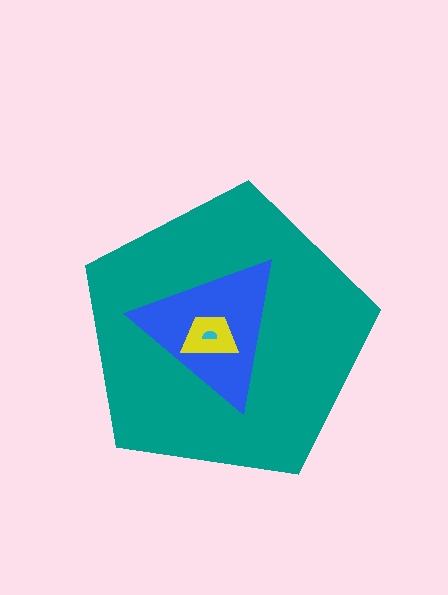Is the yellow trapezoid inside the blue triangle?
Yes.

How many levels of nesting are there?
4.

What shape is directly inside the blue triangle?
The yellow trapezoid.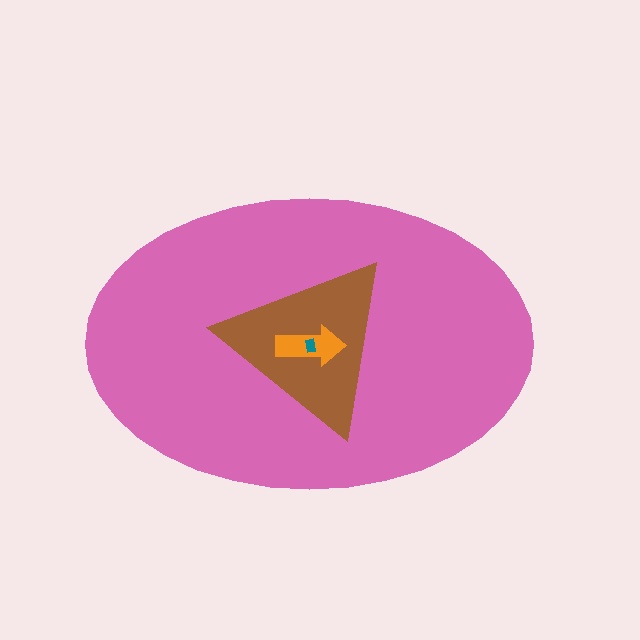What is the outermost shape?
The pink ellipse.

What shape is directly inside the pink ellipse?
The brown triangle.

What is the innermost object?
The teal rectangle.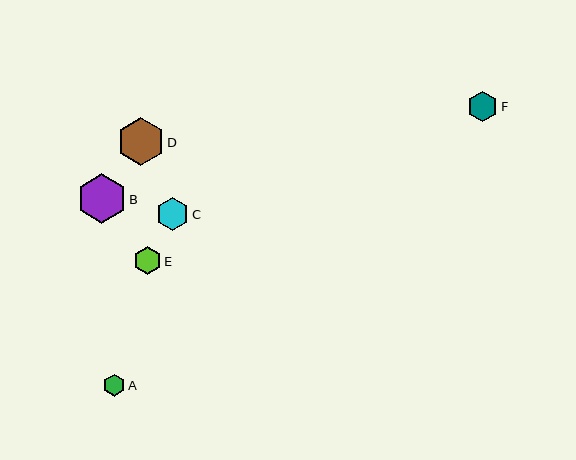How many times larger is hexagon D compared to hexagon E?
Hexagon D is approximately 1.7 times the size of hexagon E.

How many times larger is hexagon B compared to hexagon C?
Hexagon B is approximately 1.5 times the size of hexagon C.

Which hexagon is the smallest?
Hexagon A is the smallest with a size of approximately 22 pixels.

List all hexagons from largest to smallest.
From largest to smallest: B, D, C, F, E, A.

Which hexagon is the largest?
Hexagon B is the largest with a size of approximately 50 pixels.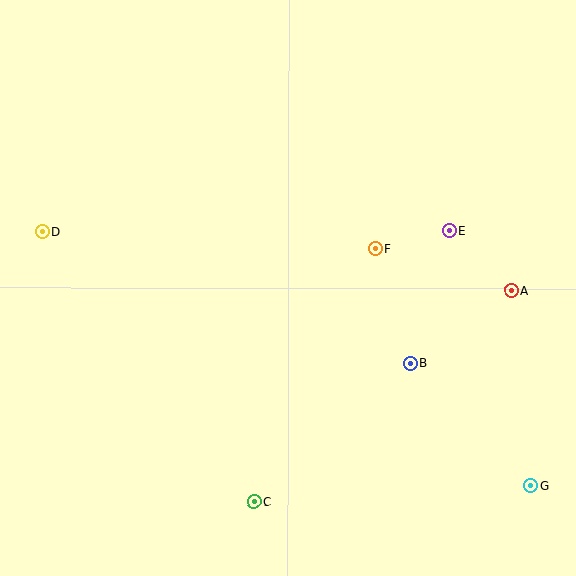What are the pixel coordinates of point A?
Point A is at (511, 290).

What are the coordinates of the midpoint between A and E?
The midpoint between A and E is at (480, 261).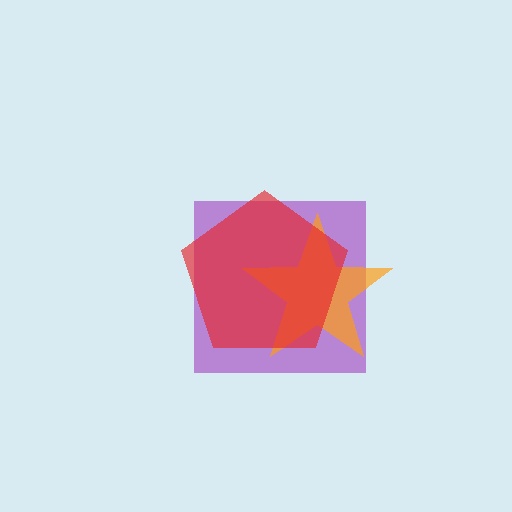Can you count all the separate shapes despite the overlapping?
Yes, there are 3 separate shapes.